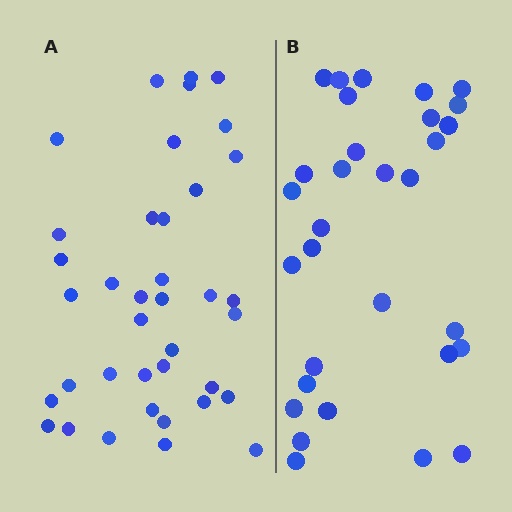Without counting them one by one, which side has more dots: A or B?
Region A (the left region) has more dots.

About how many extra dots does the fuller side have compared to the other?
Region A has roughly 8 or so more dots than region B.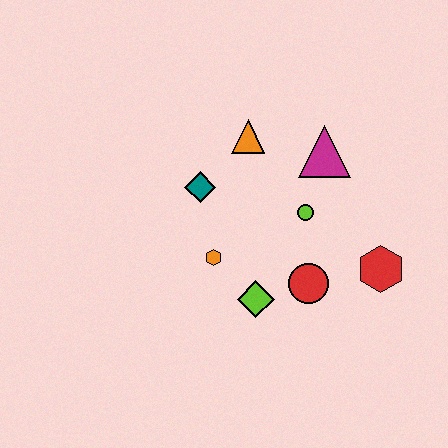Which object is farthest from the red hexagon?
The teal diamond is farthest from the red hexagon.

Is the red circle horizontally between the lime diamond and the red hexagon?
Yes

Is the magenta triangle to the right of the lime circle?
Yes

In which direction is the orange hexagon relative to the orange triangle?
The orange hexagon is below the orange triangle.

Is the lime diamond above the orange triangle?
No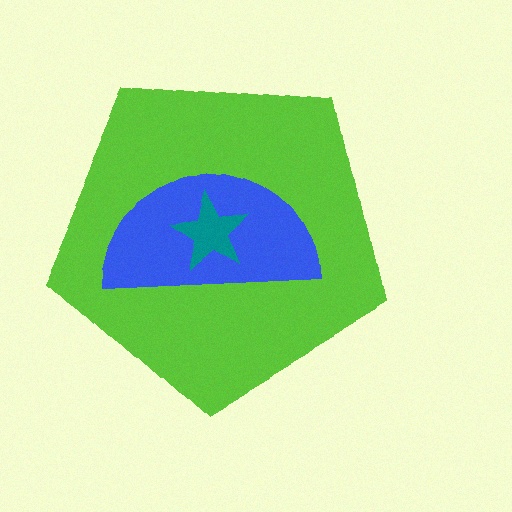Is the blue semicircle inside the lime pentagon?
Yes.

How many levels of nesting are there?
3.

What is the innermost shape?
The teal star.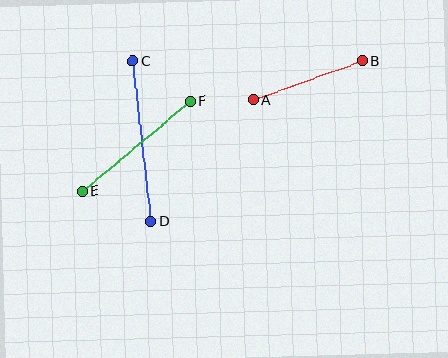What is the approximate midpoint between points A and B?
The midpoint is at approximately (308, 80) pixels.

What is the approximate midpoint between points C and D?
The midpoint is at approximately (142, 141) pixels.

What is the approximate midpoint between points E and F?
The midpoint is at approximately (136, 146) pixels.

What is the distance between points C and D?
The distance is approximately 161 pixels.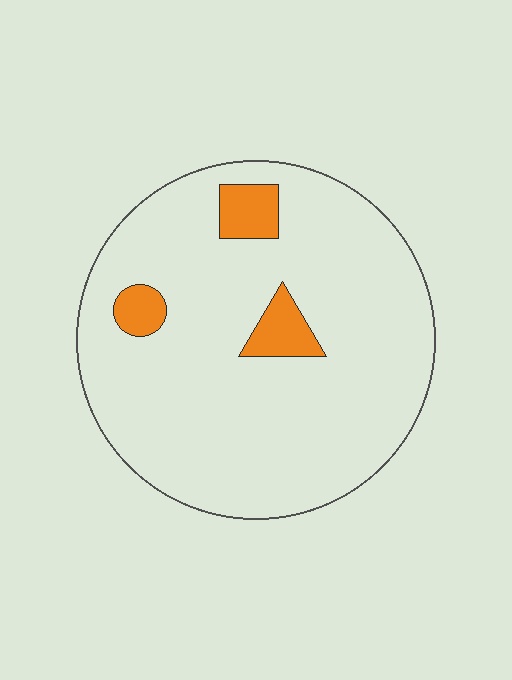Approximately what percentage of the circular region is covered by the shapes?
Approximately 10%.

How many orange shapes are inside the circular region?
3.